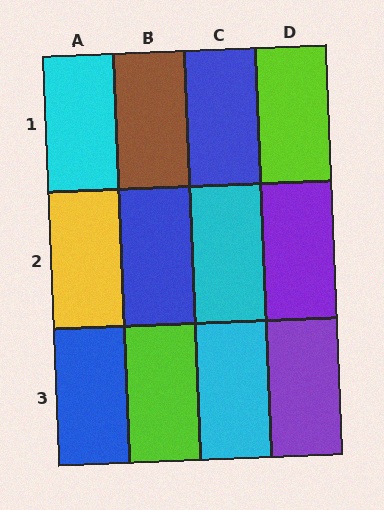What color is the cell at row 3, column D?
Purple.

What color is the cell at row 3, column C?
Cyan.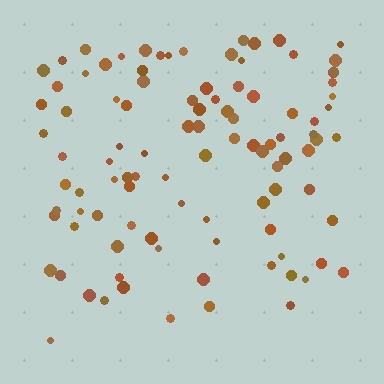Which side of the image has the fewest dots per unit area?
The bottom.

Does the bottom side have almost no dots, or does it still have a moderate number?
Still a moderate number, just noticeably fewer than the top.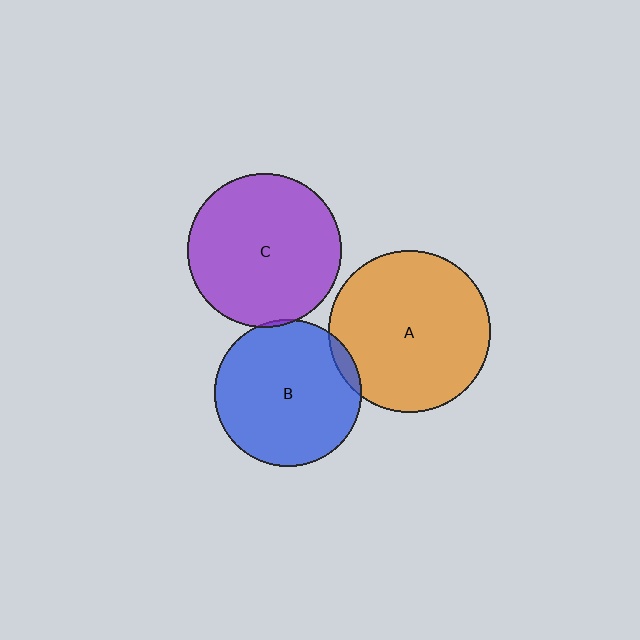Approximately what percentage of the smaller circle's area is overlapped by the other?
Approximately 5%.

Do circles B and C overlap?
Yes.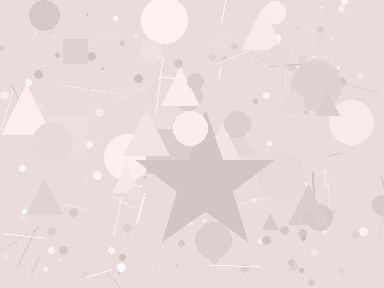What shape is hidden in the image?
A star is hidden in the image.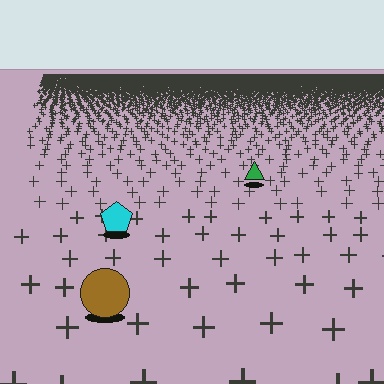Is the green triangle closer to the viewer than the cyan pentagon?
No. The cyan pentagon is closer — you can tell from the texture gradient: the ground texture is coarser near it.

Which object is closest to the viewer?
The brown circle is closest. The texture marks near it are larger and more spread out.